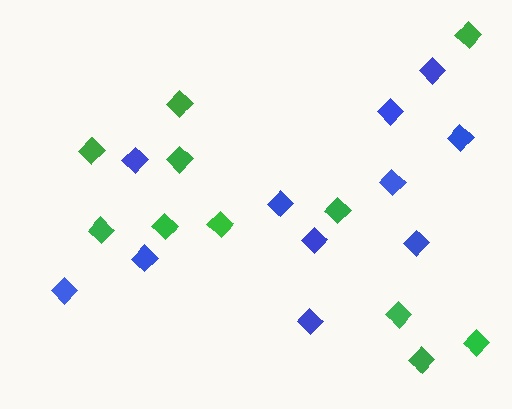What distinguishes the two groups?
There are 2 groups: one group of green diamonds (11) and one group of blue diamonds (11).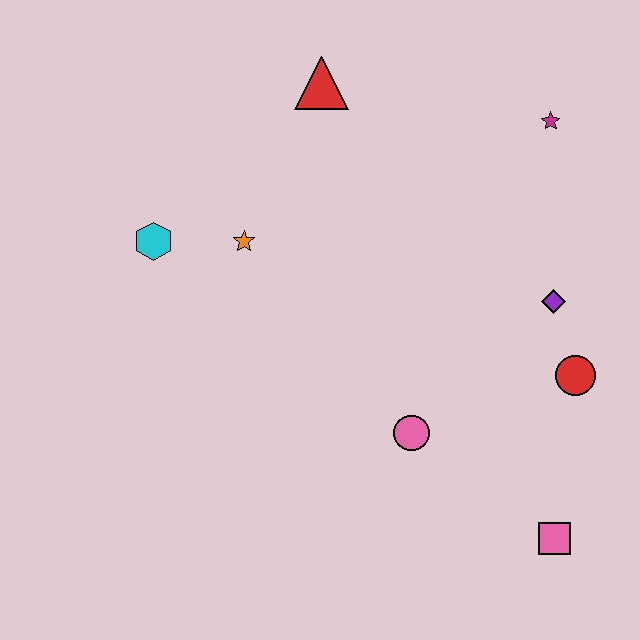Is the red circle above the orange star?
No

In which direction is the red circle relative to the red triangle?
The red circle is below the red triangle.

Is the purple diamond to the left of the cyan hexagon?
No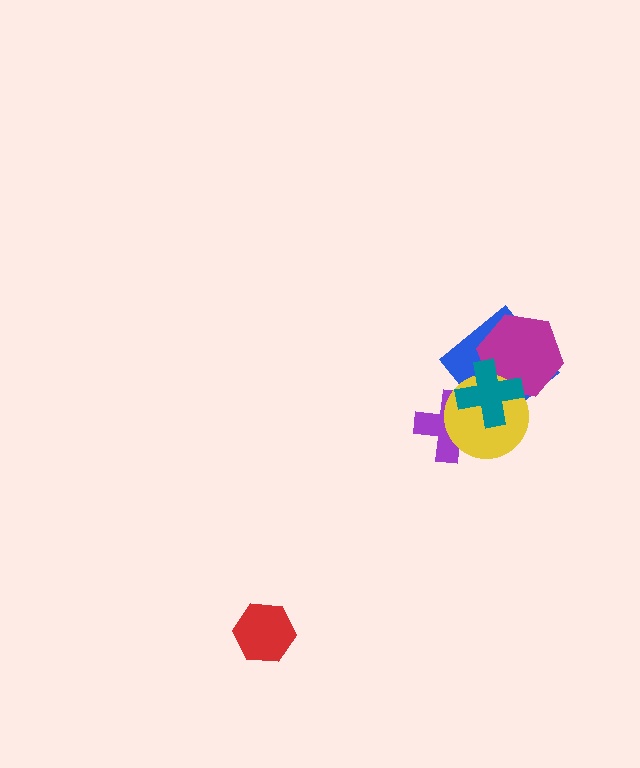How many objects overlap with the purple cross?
2 objects overlap with the purple cross.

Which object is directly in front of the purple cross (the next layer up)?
The yellow circle is directly in front of the purple cross.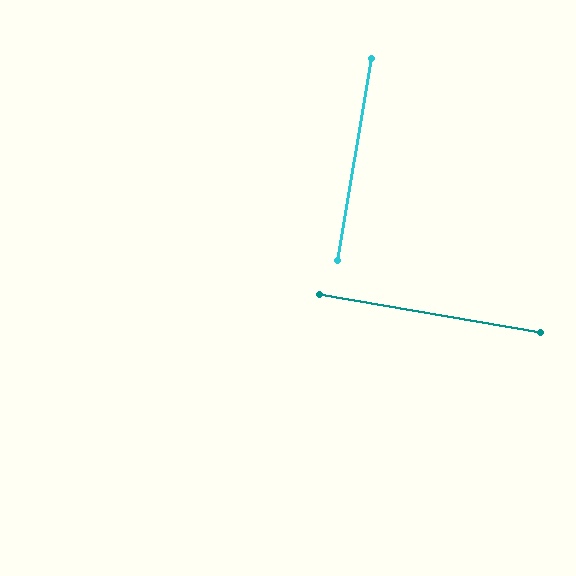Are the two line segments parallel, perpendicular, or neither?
Perpendicular — they meet at approximately 90°.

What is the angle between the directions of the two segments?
Approximately 90 degrees.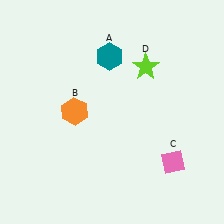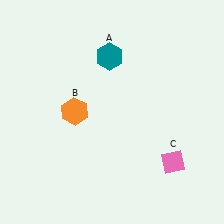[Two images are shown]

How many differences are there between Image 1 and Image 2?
There is 1 difference between the two images.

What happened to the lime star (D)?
The lime star (D) was removed in Image 2. It was in the top-right area of Image 1.